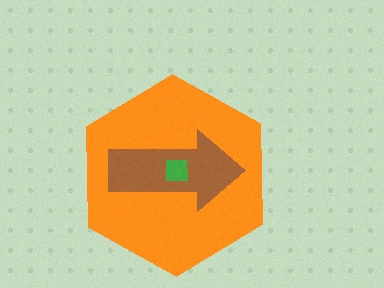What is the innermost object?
The green square.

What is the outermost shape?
The orange hexagon.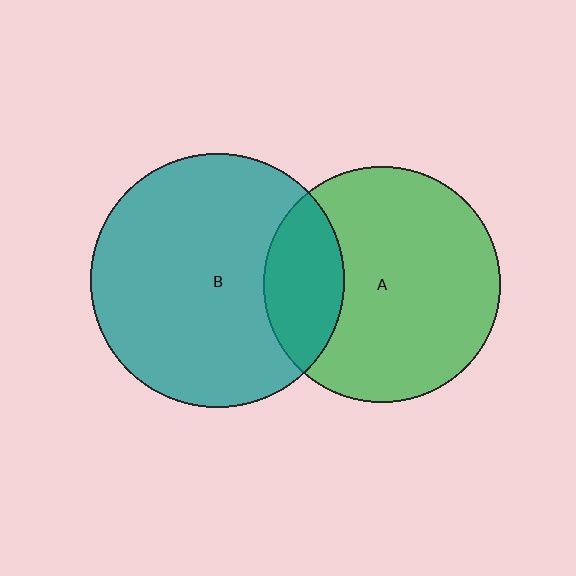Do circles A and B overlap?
Yes.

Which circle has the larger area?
Circle B (teal).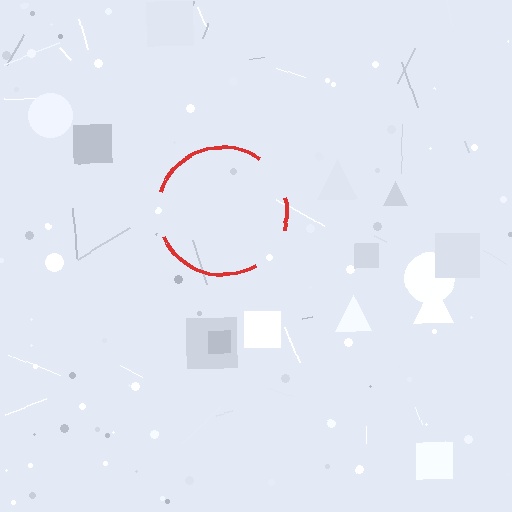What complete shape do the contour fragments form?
The contour fragments form a circle.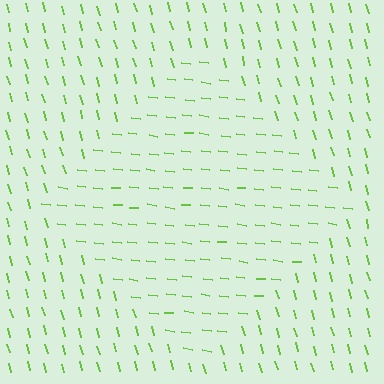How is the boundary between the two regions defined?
The boundary is defined purely by a change in line orientation (approximately 68 degrees difference). All lines are the same color and thickness.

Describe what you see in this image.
The image is filled with small lime line segments. A diamond region in the image has lines oriented differently from the surrounding lines, creating a visible texture boundary.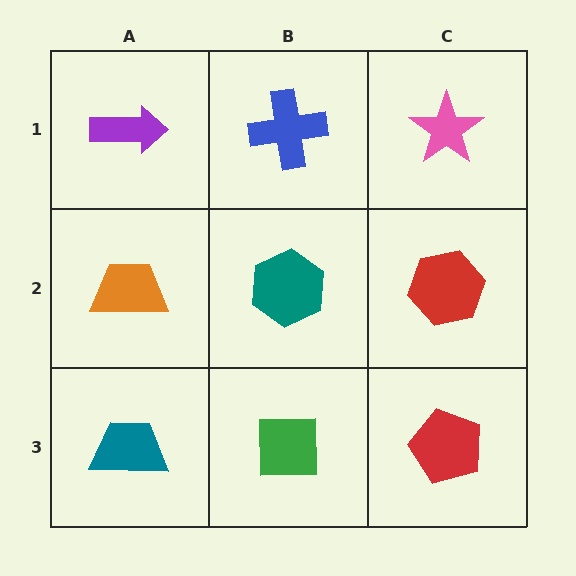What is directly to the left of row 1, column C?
A blue cross.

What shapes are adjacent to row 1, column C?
A red hexagon (row 2, column C), a blue cross (row 1, column B).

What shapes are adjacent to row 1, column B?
A teal hexagon (row 2, column B), a purple arrow (row 1, column A), a pink star (row 1, column C).